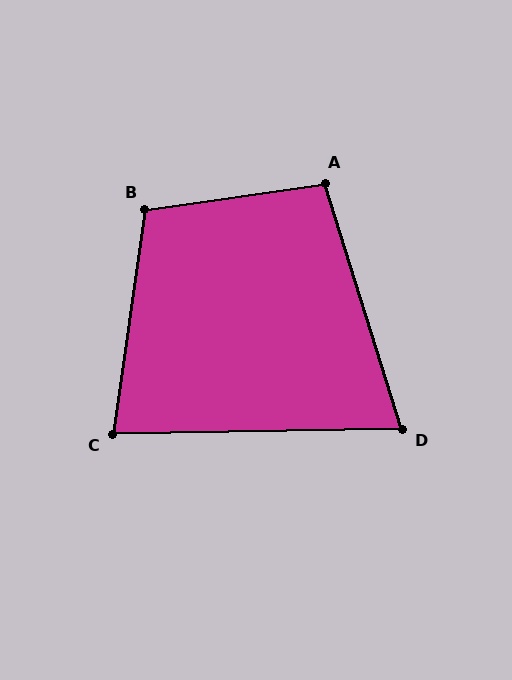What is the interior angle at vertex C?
Approximately 81 degrees (acute).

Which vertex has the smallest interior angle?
D, at approximately 74 degrees.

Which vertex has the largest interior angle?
B, at approximately 106 degrees.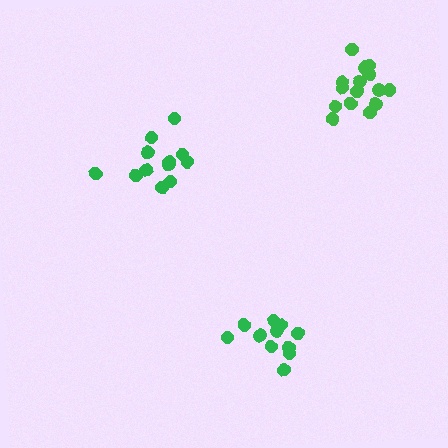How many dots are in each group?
Group 1: 12 dots, Group 2: 11 dots, Group 3: 16 dots (39 total).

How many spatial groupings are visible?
There are 3 spatial groupings.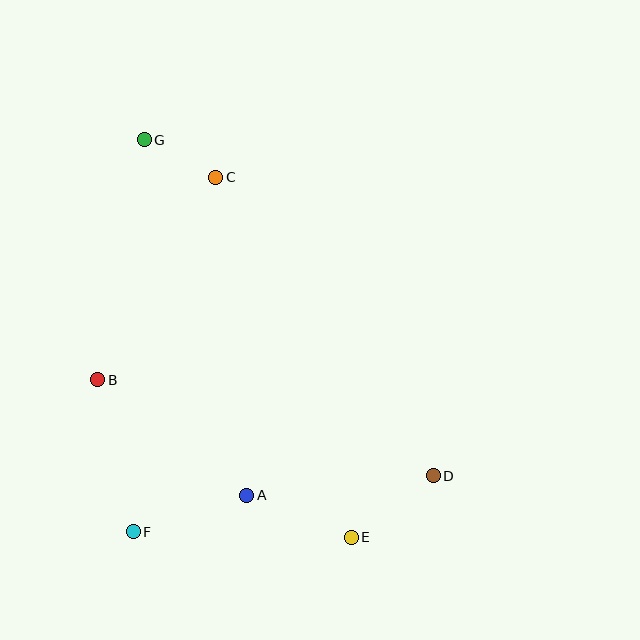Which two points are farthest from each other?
Points E and G are farthest from each other.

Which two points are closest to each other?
Points C and G are closest to each other.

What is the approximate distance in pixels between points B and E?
The distance between B and E is approximately 299 pixels.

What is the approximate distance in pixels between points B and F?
The distance between B and F is approximately 156 pixels.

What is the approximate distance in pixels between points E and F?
The distance between E and F is approximately 218 pixels.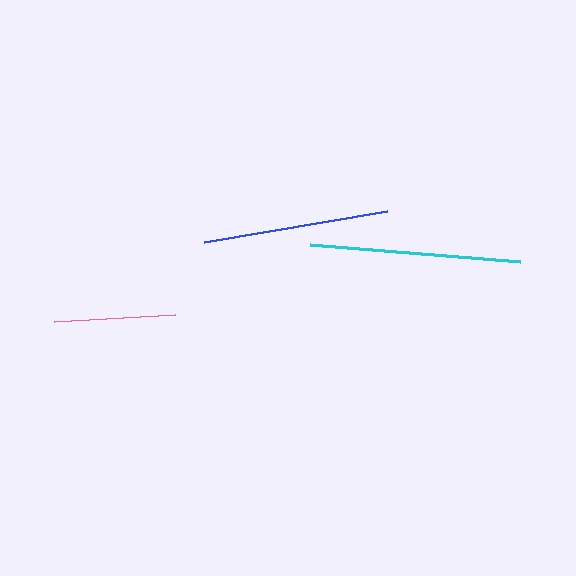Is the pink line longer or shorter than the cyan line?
The cyan line is longer than the pink line.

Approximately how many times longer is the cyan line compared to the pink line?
The cyan line is approximately 1.7 times the length of the pink line.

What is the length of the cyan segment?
The cyan segment is approximately 211 pixels long.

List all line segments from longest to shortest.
From longest to shortest: cyan, blue, pink.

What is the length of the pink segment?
The pink segment is approximately 121 pixels long.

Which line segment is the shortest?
The pink line is the shortest at approximately 121 pixels.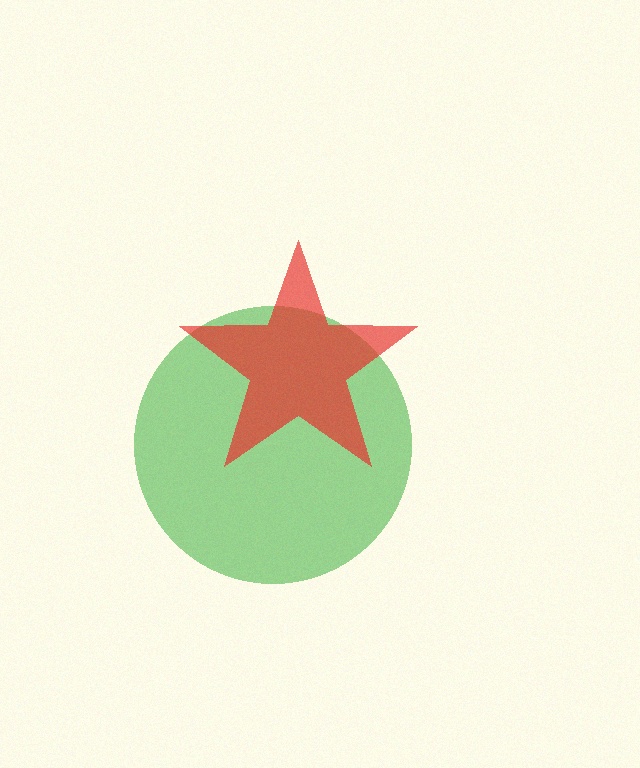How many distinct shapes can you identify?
There are 2 distinct shapes: a green circle, a red star.